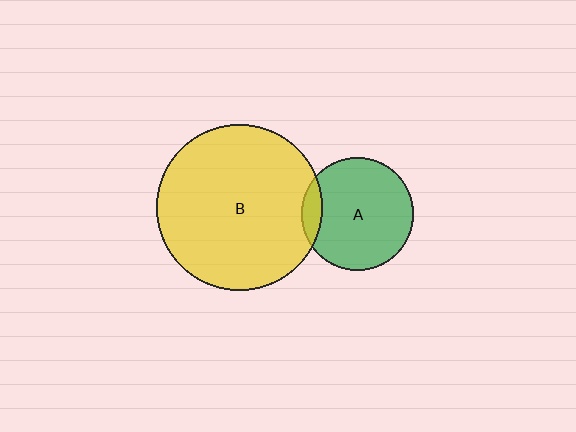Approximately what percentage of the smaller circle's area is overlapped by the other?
Approximately 10%.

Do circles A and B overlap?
Yes.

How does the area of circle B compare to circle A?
Approximately 2.2 times.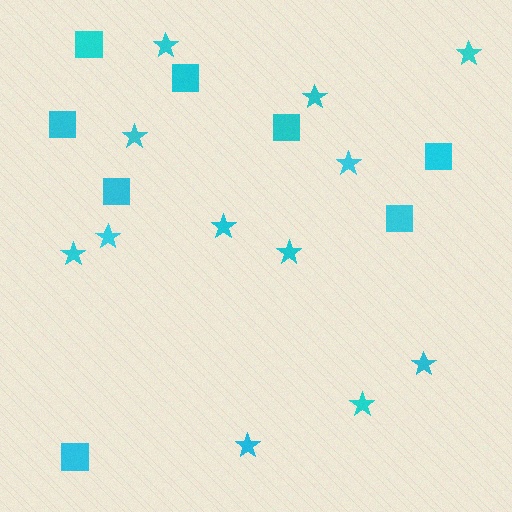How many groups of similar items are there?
There are 2 groups: one group of stars (12) and one group of squares (8).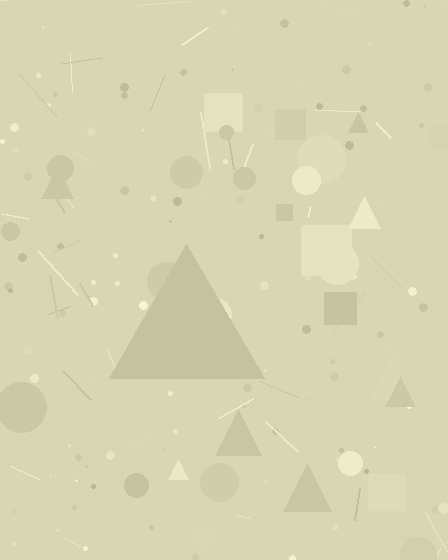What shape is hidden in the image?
A triangle is hidden in the image.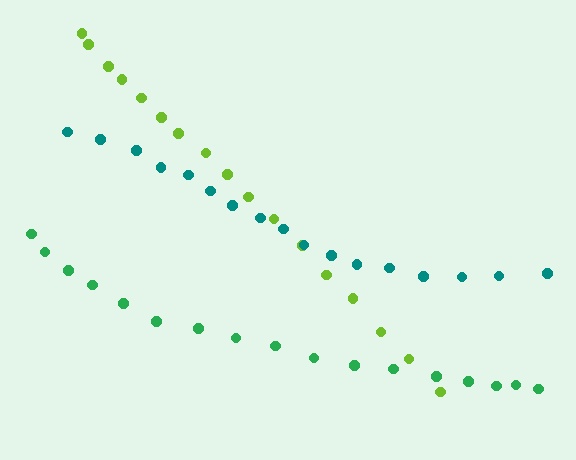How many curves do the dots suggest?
There are 3 distinct paths.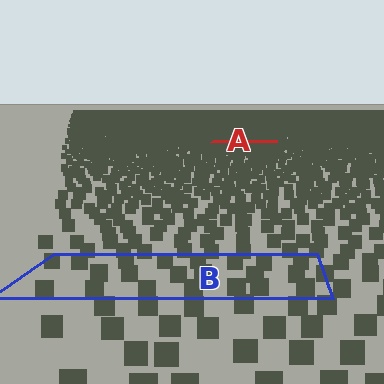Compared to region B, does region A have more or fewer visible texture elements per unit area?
Region A has more texture elements per unit area — they are packed more densely because it is farther away.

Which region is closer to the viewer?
Region B is closer. The texture elements there are larger and more spread out.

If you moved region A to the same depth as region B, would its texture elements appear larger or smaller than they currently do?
They would appear larger. At a closer depth, the same texture elements are projected at a bigger on-screen size.